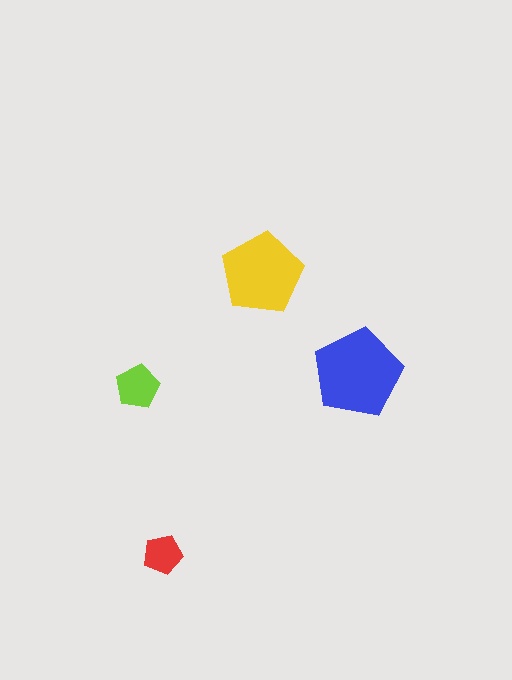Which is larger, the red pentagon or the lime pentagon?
The lime one.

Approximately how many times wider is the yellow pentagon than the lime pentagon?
About 2 times wider.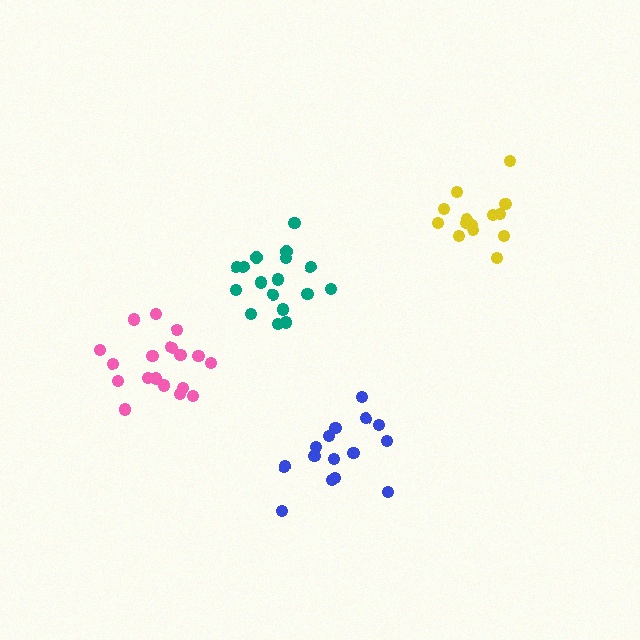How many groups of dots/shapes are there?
There are 4 groups.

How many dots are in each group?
Group 1: 18 dots, Group 2: 17 dots, Group 3: 14 dots, Group 4: 15 dots (64 total).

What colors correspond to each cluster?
The clusters are colored: pink, teal, yellow, blue.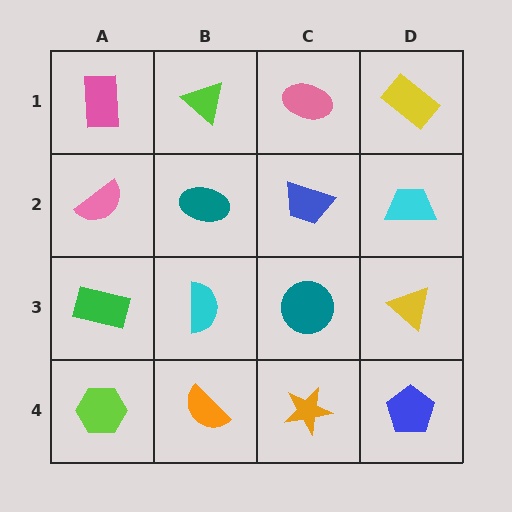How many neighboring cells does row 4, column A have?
2.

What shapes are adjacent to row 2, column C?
A pink ellipse (row 1, column C), a teal circle (row 3, column C), a teal ellipse (row 2, column B), a cyan trapezoid (row 2, column D).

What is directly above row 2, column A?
A pink rectangle.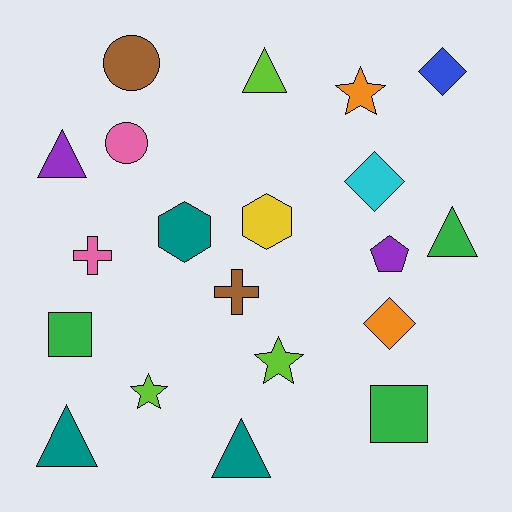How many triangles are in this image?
There are 5 triangles.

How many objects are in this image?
There are 20 objects.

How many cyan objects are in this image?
There is 1 cyan object.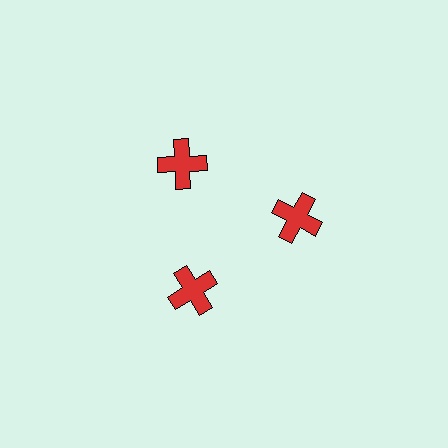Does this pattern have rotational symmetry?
Yes, this pattern has 3-fold rotational symmetry. It looks the same after rotating 120 degrees around the center.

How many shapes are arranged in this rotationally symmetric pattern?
There are 3 shapes, arranged in 3 groups of 1.